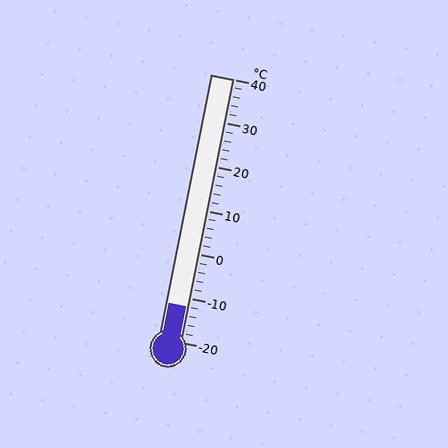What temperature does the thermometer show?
The thermometer shows approximately -12°C.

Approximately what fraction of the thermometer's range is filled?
The thermometer is filled to approximately 15% of its range.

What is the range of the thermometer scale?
The thermometer scale ranges from -20°C to 40°C.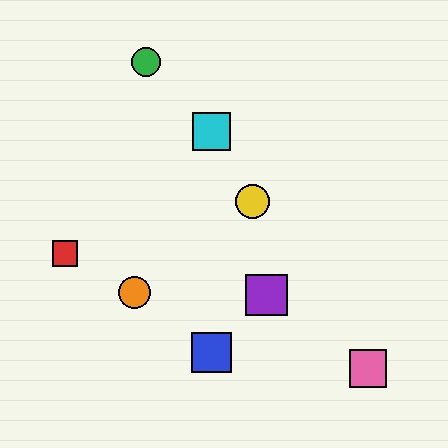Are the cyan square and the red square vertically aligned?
No, the cyan square is at x≈212 and the red square is at x≈65.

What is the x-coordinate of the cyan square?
The cyan square is at x≈212.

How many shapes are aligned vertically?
2 shapes (the blue square, the cyan square) are aligned vertically.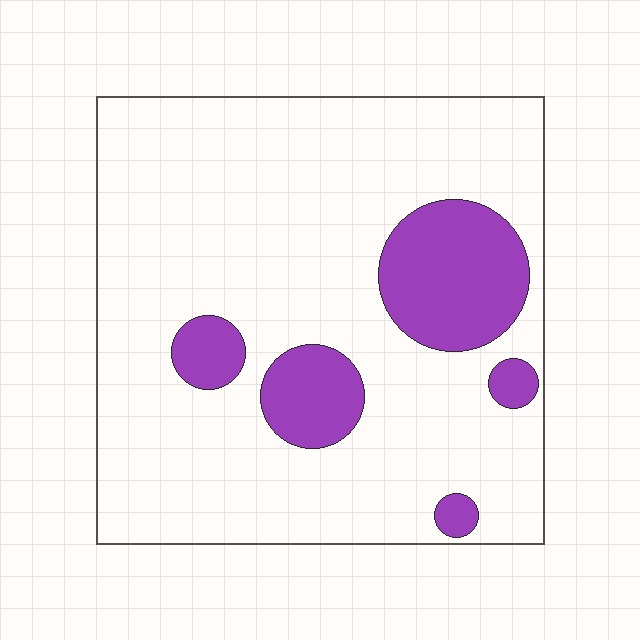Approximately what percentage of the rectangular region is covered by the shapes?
Approximately 15%.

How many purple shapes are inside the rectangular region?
5.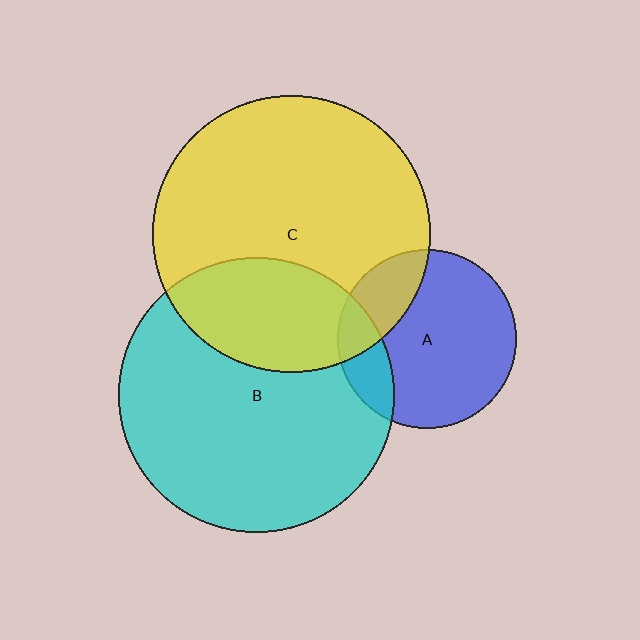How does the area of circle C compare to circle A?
Approximately 2.4 times.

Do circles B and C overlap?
Yes.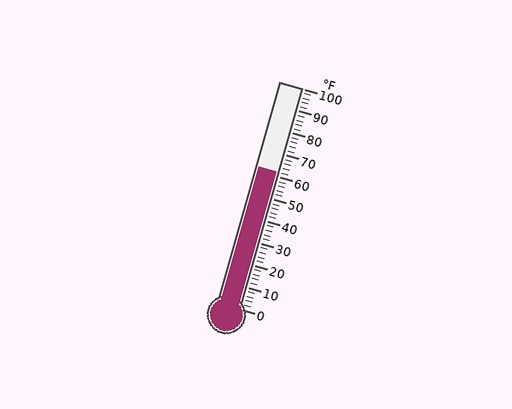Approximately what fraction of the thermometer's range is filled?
The thermometer is filled to approximately 60% of its range.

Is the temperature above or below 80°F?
The temperature is below 80°F.